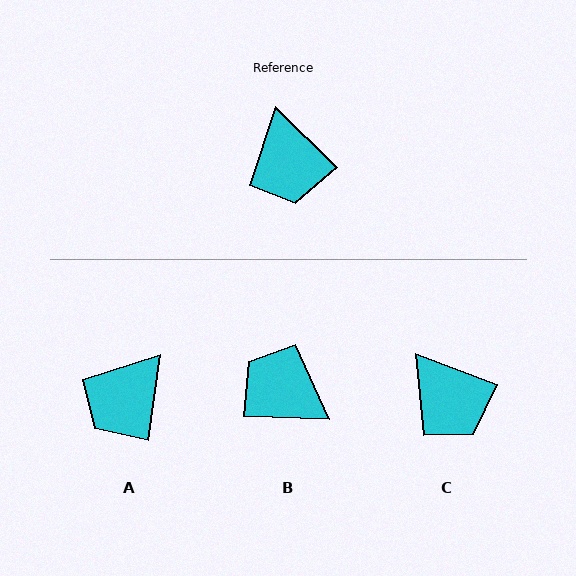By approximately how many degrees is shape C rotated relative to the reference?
Approximately 24 degrees counter-clockwise.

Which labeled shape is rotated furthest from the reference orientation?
B, about 137 degrees away.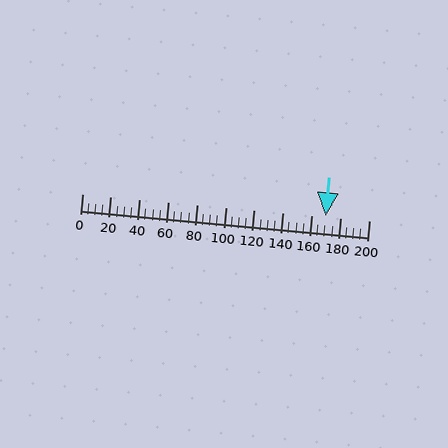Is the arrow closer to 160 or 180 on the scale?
The arrow is closer to 180.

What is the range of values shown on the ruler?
The ruler shows values from 0 to 200.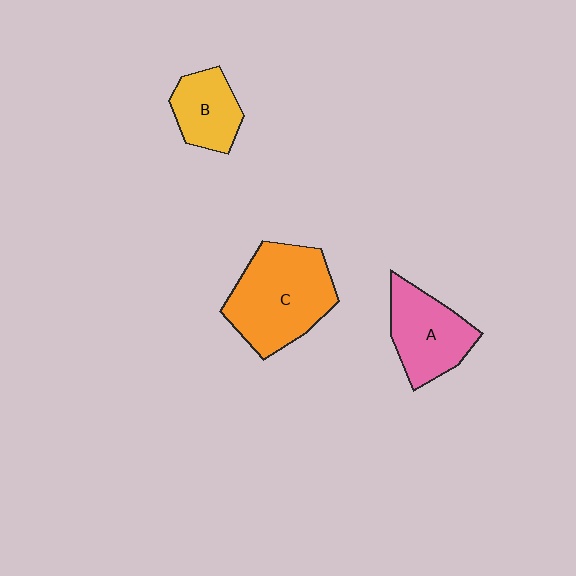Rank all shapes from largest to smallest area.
From largest to smallest: C (orange), A (pink), B (yellow).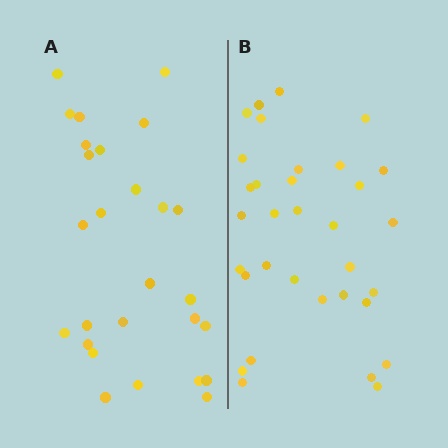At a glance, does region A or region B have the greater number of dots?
Region B (the right region) has more dots.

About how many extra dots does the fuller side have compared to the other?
Region B has about 6 more dots than region A.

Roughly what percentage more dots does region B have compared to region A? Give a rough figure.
About 20% more.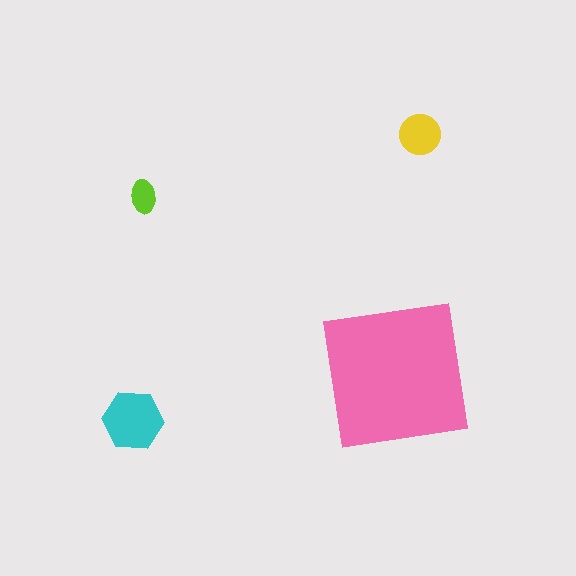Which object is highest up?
The yellow circle is topmost.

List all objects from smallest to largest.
The lime ellipse, the yellow circle, the cyan hexagon, the pink square.